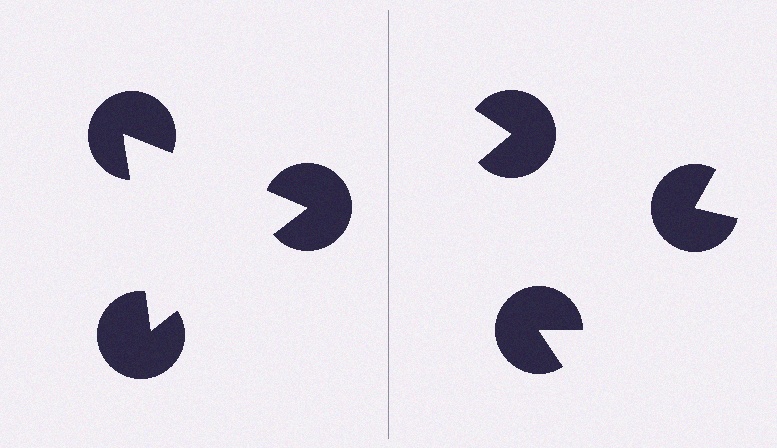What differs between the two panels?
The pac-man discs are positioned identically on both sides; only the wedge orientations differ. On the left they align to a triangle; on the right they are misaligned.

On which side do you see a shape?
An illusory triangle appears on the left side. On the right side the wedge cuts are rotated, so no coherent shape forms.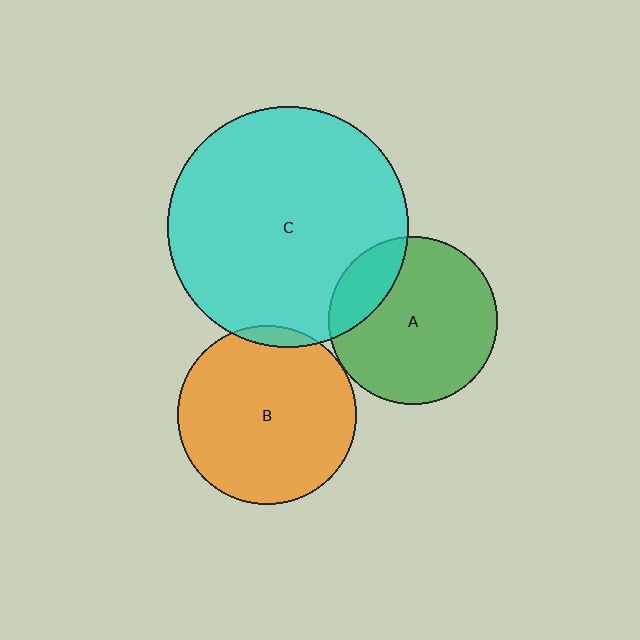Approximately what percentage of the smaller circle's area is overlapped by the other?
Approximately 20%.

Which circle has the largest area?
Circle C (cyan).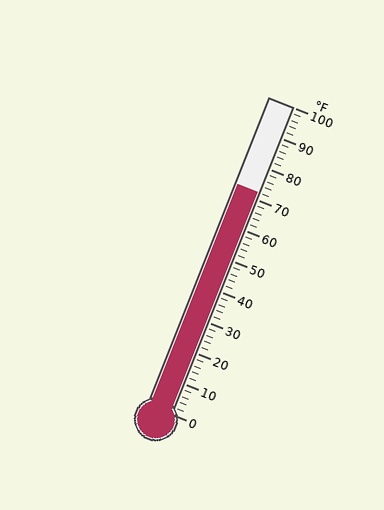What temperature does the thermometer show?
The thermometer shows approximately 72°F.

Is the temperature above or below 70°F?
The temperature is above 70°F.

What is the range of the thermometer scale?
The thermometer scale ranges from 0°F to 100°F.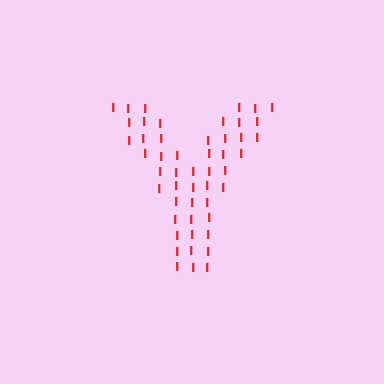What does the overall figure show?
The overall figure shows the letter Y.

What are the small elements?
The small elements are letter I's.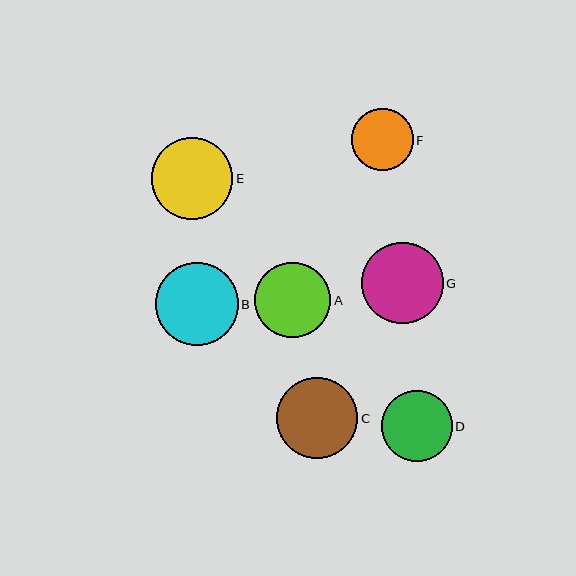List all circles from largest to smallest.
From largest to smallest: B, E, G, C, A, D, F.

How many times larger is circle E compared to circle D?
Circle E is approximately 1.2 times the size of circle D.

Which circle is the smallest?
Circle F is the smallest with a size of approximately 62 pixels.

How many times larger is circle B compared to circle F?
Circle B is approximately 1.3 times the size of circle F.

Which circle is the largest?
Circle B is the largest with a size of approximately 83 pixels.